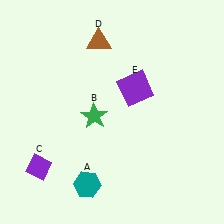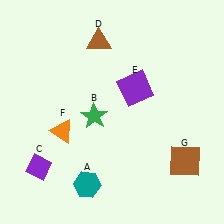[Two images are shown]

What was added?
An orange triangle (F), a brown square (G) were added in Image 2.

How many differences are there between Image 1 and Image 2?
There are 2 differences between the two images.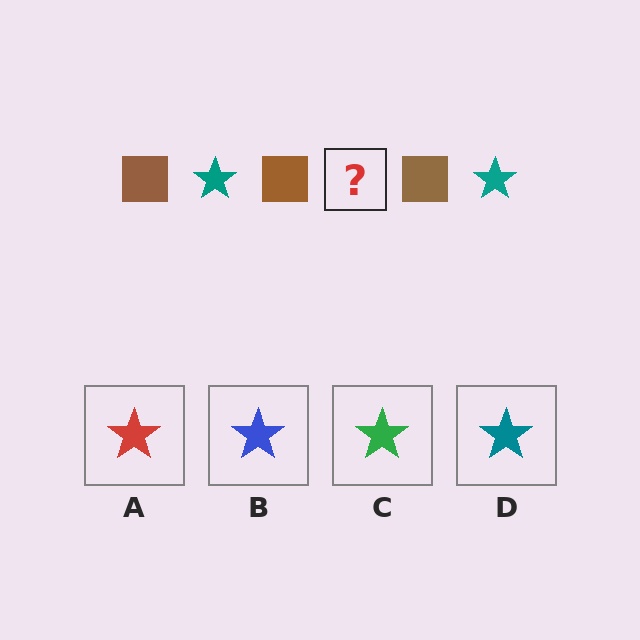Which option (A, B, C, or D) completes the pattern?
D.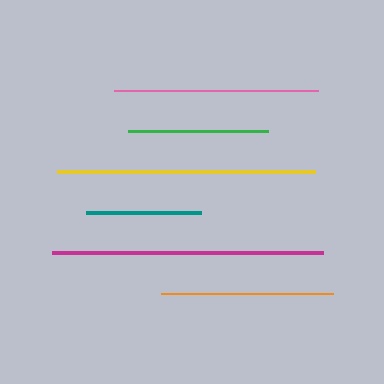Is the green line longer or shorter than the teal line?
The green line is longer than the teal line.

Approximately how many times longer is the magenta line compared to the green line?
The magenta line is approximately 1.9 times the length of the green line.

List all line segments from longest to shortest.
From longest to shortest: magenta, yellow, pink, orange, green, teal.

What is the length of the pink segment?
The pink segment is approximately 204 pixels long.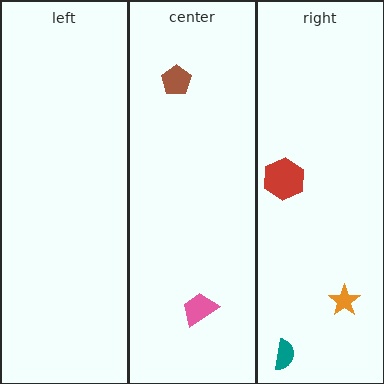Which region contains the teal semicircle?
The right region.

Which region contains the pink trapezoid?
The center region.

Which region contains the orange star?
The right region.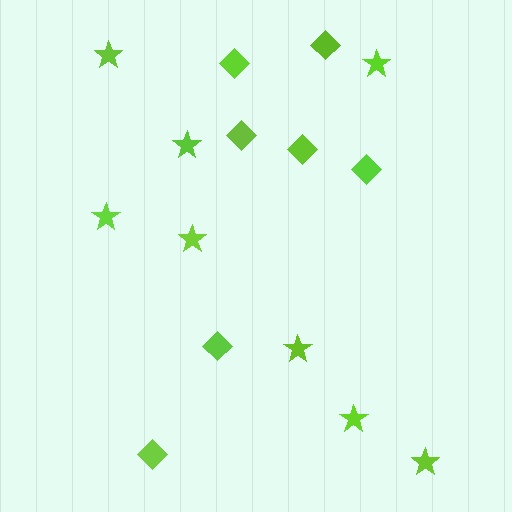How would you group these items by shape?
There are 2 groups: one group of stars (8) and one group of diamonds (7).